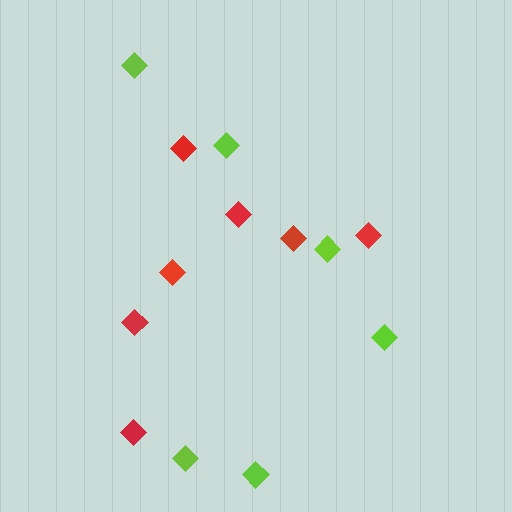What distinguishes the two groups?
There are 2 groups: one group of red diamonds (7) and one group of lime diamonds (6).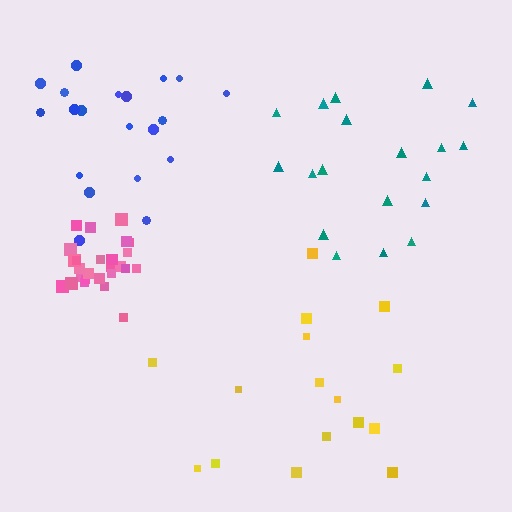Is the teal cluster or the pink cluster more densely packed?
Pink.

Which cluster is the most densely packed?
Pink.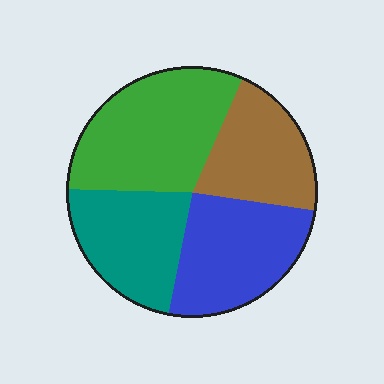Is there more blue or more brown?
Blue.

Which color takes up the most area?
Green, at roughly 30%.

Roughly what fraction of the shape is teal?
Teal takes up about one fifth (1/5) of the shape.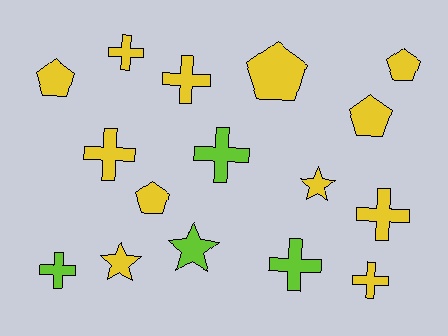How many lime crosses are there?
There are 3 lime crosses.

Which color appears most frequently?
Yellow, with 12 objects.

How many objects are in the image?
There are 16 objects.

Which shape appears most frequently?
Cross, with 8 objects.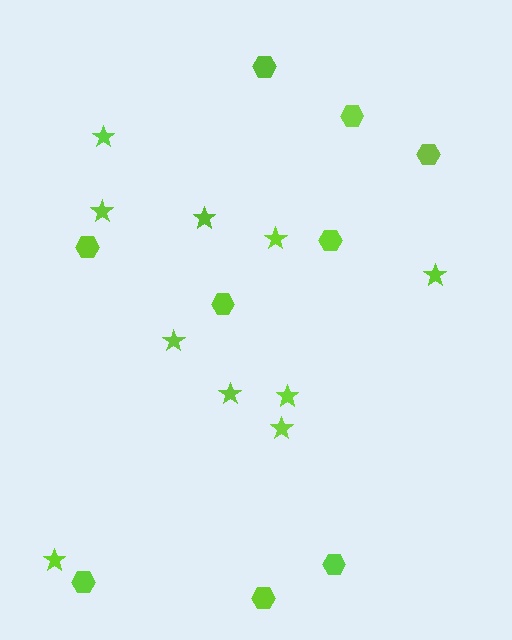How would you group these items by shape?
There are 2 groups: one group of hexagons (9) and one group of stars (10).